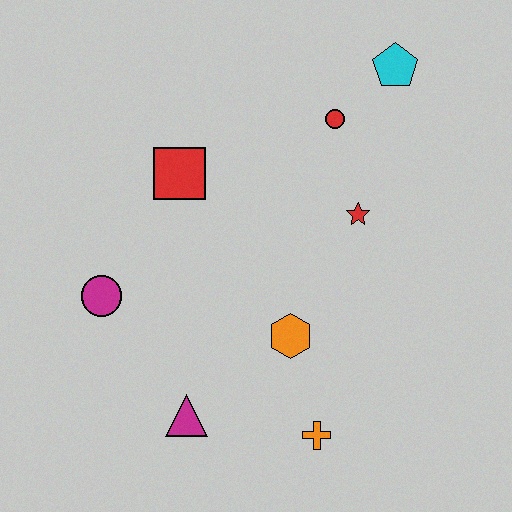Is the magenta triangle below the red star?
Yes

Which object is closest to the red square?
The magenta circle is closest to the red square.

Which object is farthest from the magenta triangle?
The cyan pentagon is farthest from the magenta triangle.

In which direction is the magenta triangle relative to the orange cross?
The magenta triangle is to the left of the orange cross.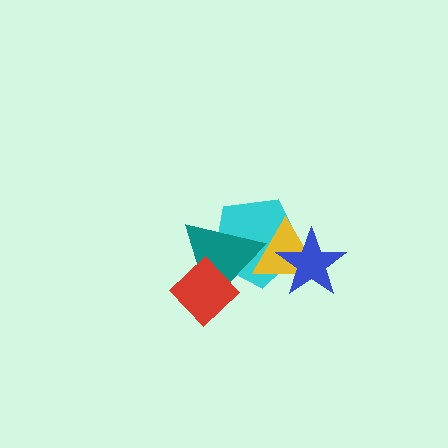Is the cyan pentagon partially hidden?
Yes, it is partially covered by another shape.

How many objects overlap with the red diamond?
2 objects overlap with the red diamond.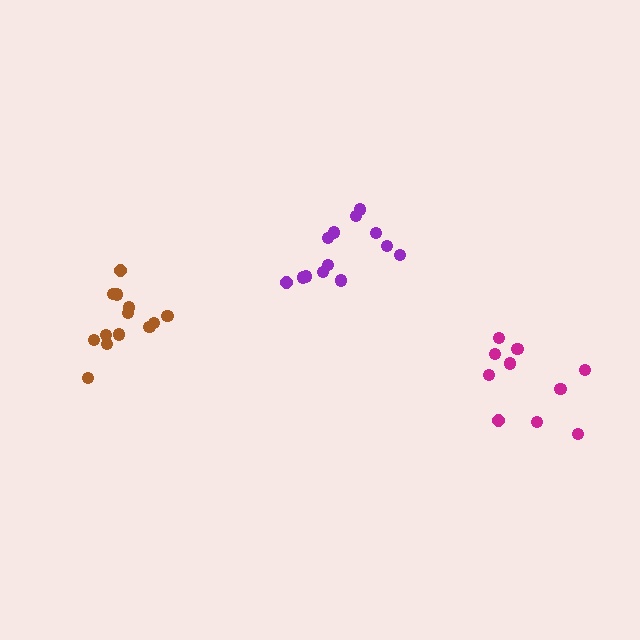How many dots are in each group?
Group 1: 13 dots, Group 2: 10 dots, Group 3: 13 dots (36 total).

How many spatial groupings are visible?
There are 3 spatial groupings.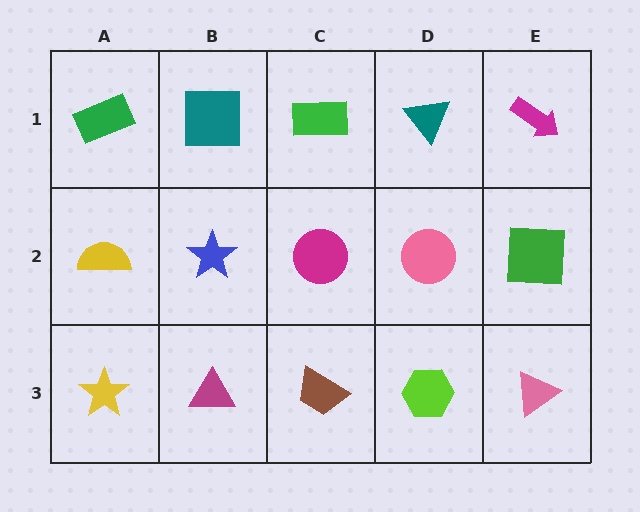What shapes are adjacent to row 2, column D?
A teal triangle (row 1, column D), a lime hexagon (row 3, column D), a magenta circle (row 2, column C), a green square (row 2, column E).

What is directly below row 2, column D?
A lime hexagon.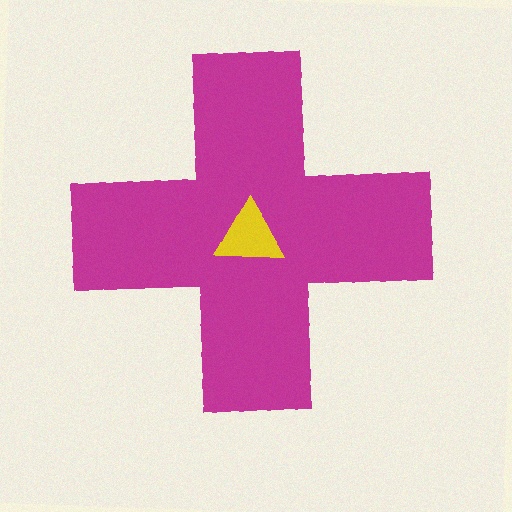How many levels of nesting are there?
2.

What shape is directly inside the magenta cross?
The yellow triangle.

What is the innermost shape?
The yellow triangle.